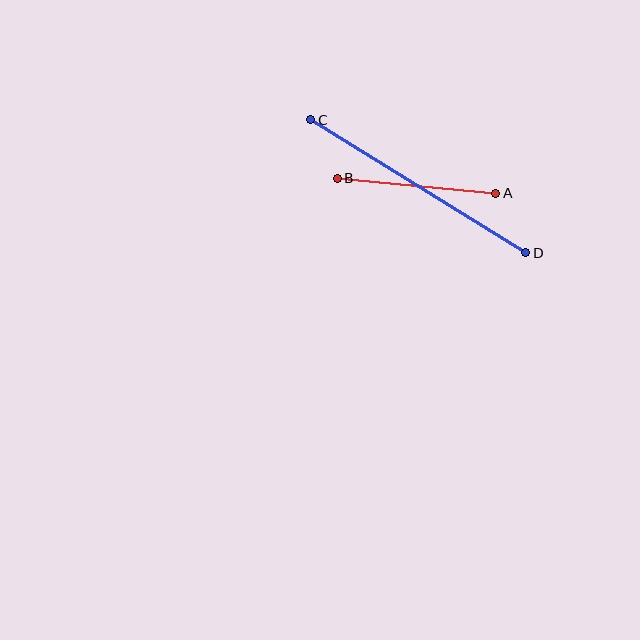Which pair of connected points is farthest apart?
Points C and D are farthest apart.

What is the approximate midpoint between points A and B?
The midpoint is at approximately (416, 186) pixels.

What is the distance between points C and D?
The distance is approximately 253 pixels.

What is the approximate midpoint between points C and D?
The midpoint is at approximately (418, 186) pixels.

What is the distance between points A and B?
The distance is approximately 159 pixels.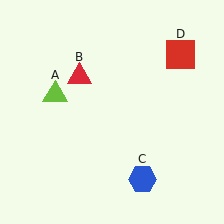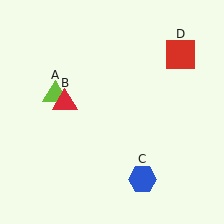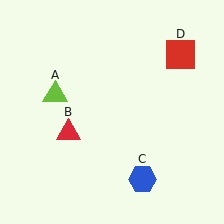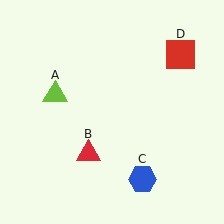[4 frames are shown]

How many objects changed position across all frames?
1 object changed position: red triangle (object B).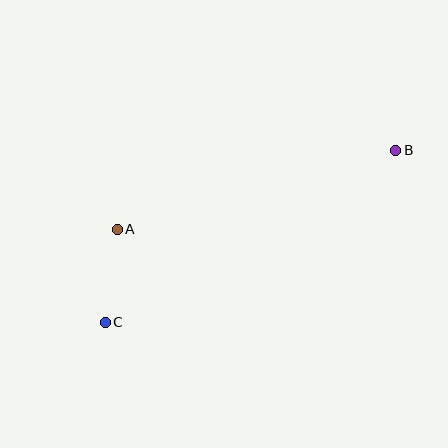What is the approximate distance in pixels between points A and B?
The distance between A and B is approximately 290 pixels.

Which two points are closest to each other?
Points A and C are closest to each other.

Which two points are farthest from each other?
Points B and C are farthest from each other.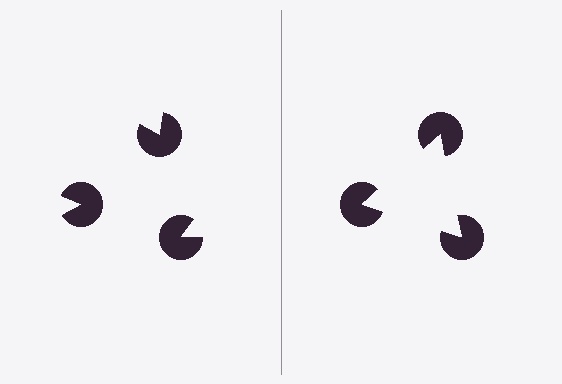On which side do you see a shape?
An illusory triangle appears on the right side. On the left side the wedge cuts are rotated, so no coherent shape forms.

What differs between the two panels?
The pac-man discs are positioned identically on both sides; only the wedge orientations differ. On the right they align to a triangle; on the left they are misaligned.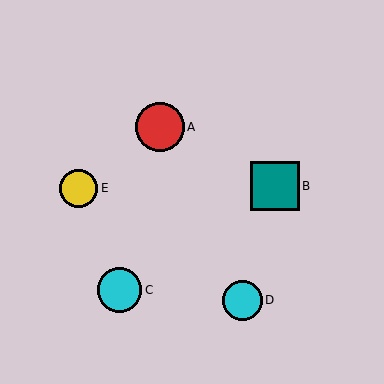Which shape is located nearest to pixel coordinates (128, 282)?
The cyan circle (labeled C) at (119, 290) is nearest to that location.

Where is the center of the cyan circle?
The center of the cyan circle is at (119, 290).